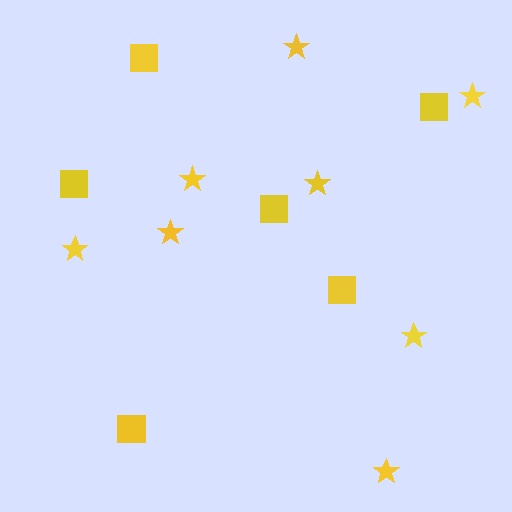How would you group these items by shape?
There are 2 groups: one group of squares (6) and one group of stars (8).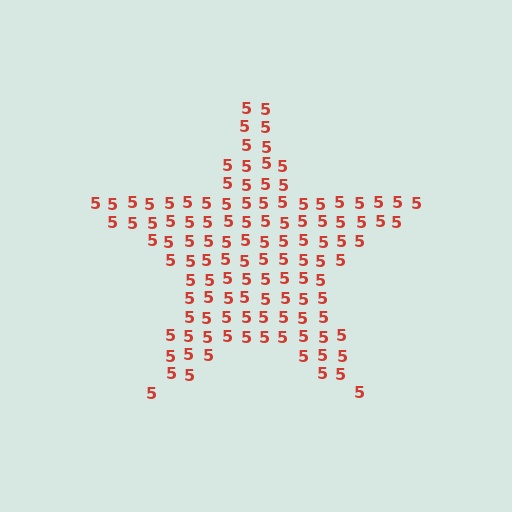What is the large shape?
The large shape is a star.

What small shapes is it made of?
It is made of small digit 5's.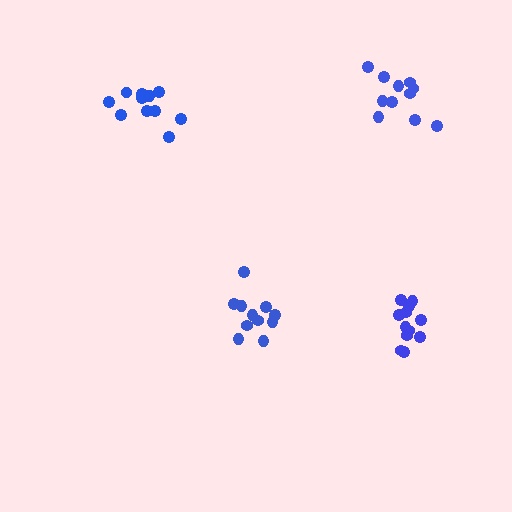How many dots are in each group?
Group 1: 12 dots, Group 2: 11 dots, Group 3: 11 dots, Group 4: 11 dots (45 total).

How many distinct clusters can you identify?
There are 4 distinct clusters.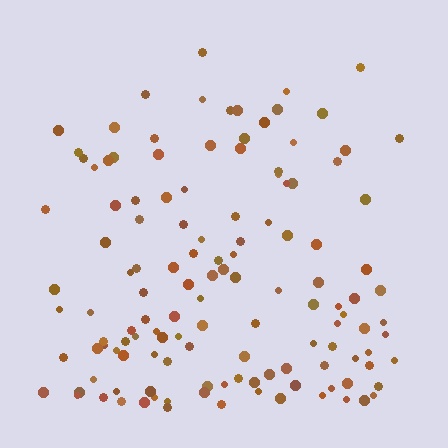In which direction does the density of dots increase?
From top to bottom, with the bottom side densest.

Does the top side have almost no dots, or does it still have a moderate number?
Still a moderate number, just noticeably fewer than the bottom.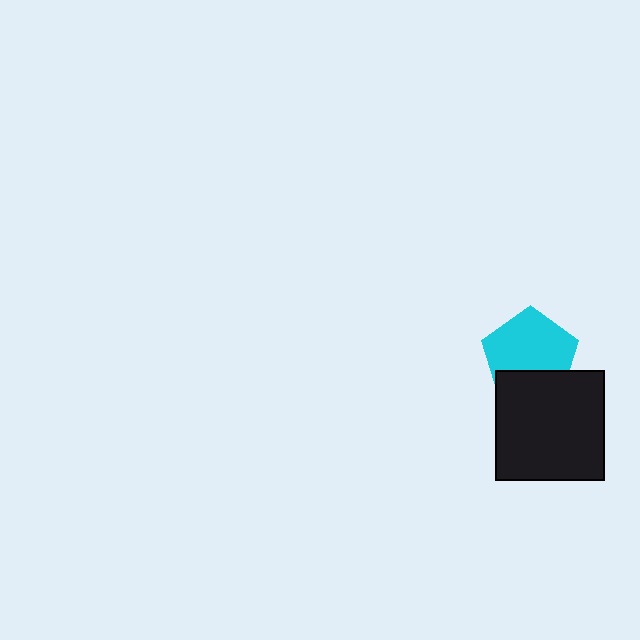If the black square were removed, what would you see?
You would see the complete cyan pentagon.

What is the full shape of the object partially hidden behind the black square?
The partially hidden object is a cyan pentagon.